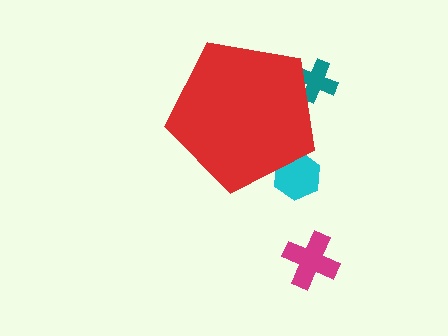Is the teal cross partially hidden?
Yes, the teal cross is partially hidden behind the red pentagon.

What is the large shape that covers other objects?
A red pentagon.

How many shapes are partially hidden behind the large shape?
2 shapes are partially hidden.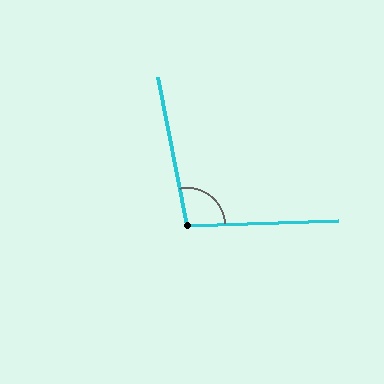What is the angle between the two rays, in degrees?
Approximately 99 degrees.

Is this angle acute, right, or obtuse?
It is obtuse.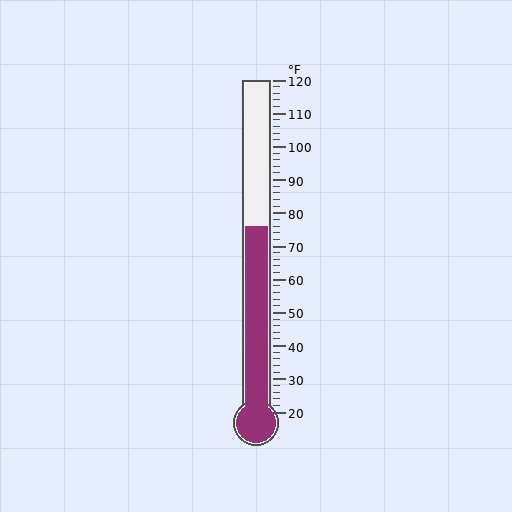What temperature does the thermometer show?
The thermometer shows approximately 76°F.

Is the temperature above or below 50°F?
The temperature is above 50°F.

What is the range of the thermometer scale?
The thermometer scale ranges from 20°F to 120°F.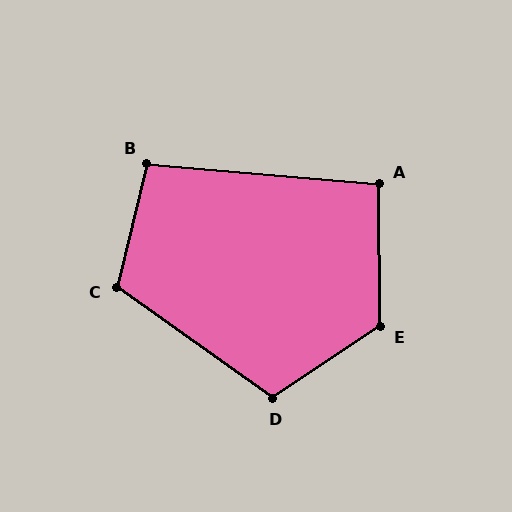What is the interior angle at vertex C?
Approximately 112 degrees (obtuse).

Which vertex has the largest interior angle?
E, at approximately 123 degrees.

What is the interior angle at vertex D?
Approximately 111 degrees (obtuse).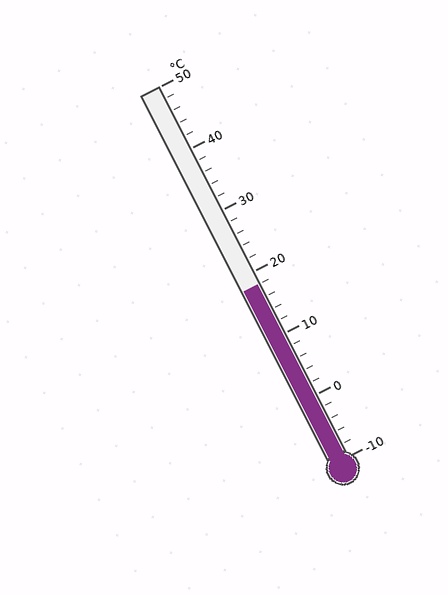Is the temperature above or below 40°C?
The temperature is below 40°C.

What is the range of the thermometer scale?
The thermometer scale ranges from -10°C to 50°C.